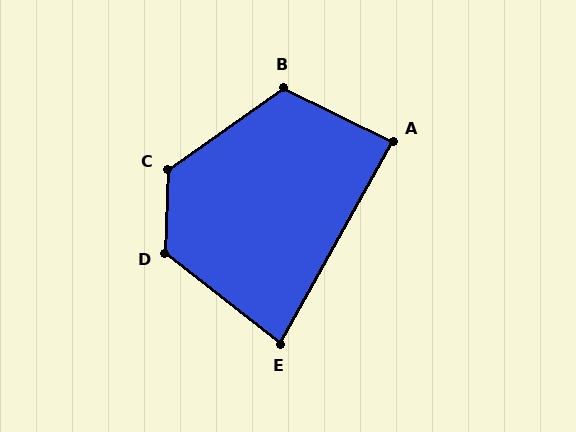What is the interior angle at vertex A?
Approximately 87 degrees (approximately right).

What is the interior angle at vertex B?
Approximately 118 degrees (obtuse).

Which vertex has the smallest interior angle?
E, at approximately 81 degrees.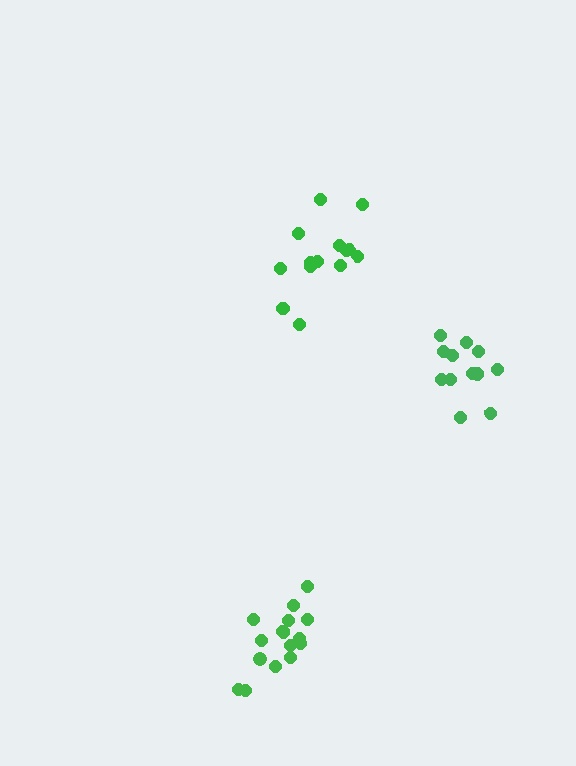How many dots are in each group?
Group 1: 14 dots, Group 2: 12 dots, Group 3: 16 dots (42 total).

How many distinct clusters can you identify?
There are 3 distinct clusters.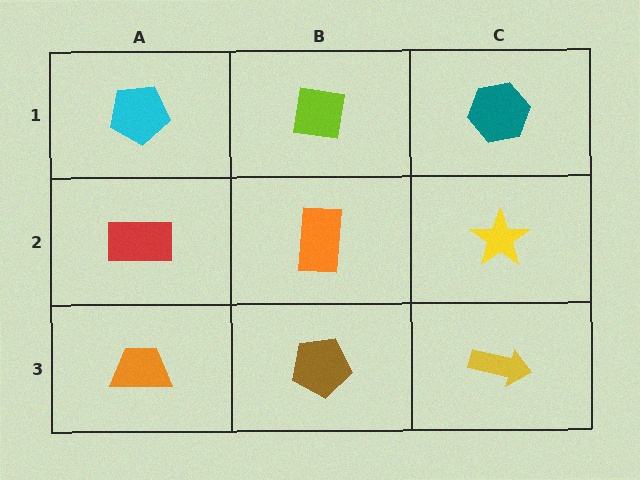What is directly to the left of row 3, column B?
An orange trapezoid.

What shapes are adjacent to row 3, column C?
A yellow star (row 2, column C), a brown pentagon (row 3, column B).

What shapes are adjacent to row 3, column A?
A red rectangle (row 2, column A), a brown pentagon (row 3, column B).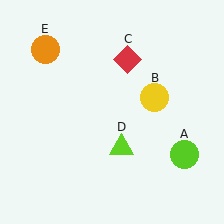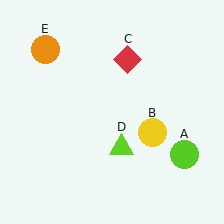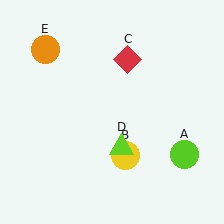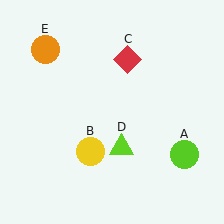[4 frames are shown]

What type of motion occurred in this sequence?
The yellow circle (object B) rotated clockwise around the center of the scene.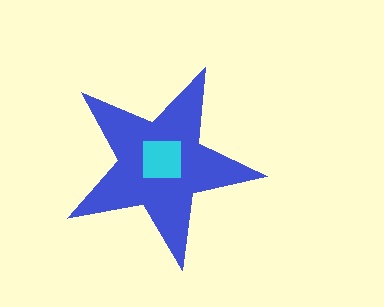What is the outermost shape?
The blue star.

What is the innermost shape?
The cyan square.